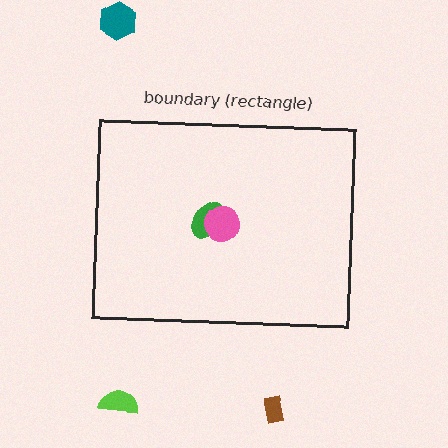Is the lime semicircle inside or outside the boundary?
Outside.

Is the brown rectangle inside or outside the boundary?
Outside.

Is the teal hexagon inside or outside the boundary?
Outside.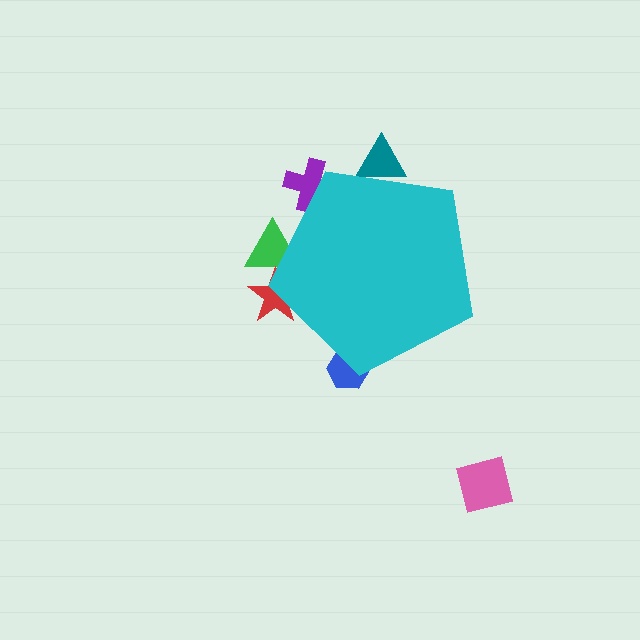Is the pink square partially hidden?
No, the pink square is fully visible.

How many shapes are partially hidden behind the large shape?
5 shapes are partially hidden.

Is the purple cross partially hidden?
Yes, the purple cross is partially hidden behind the cyan pentagon.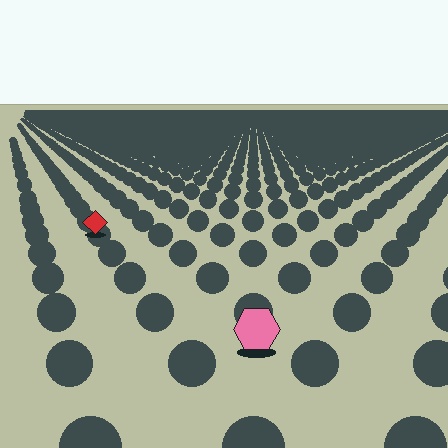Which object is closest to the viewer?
The pink hexagon is closest. The texture marks near it are larger and more spread out.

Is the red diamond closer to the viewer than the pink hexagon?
No. The pink hexagon is closer — you can tell from the texture gradient: the ground texture is coarser near it.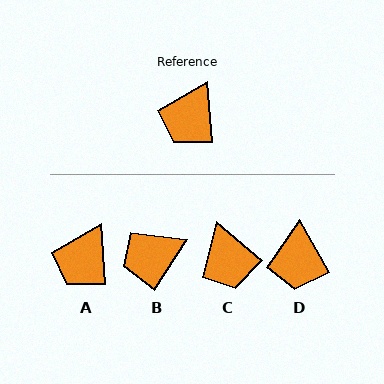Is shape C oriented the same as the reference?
No, it is off by about 46 degrees.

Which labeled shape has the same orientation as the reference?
A.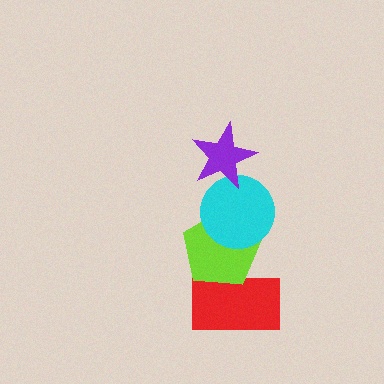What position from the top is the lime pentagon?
The lime pentagon is 3rd from the top.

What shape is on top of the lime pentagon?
The cyan circle is on top of the lime pentagon.